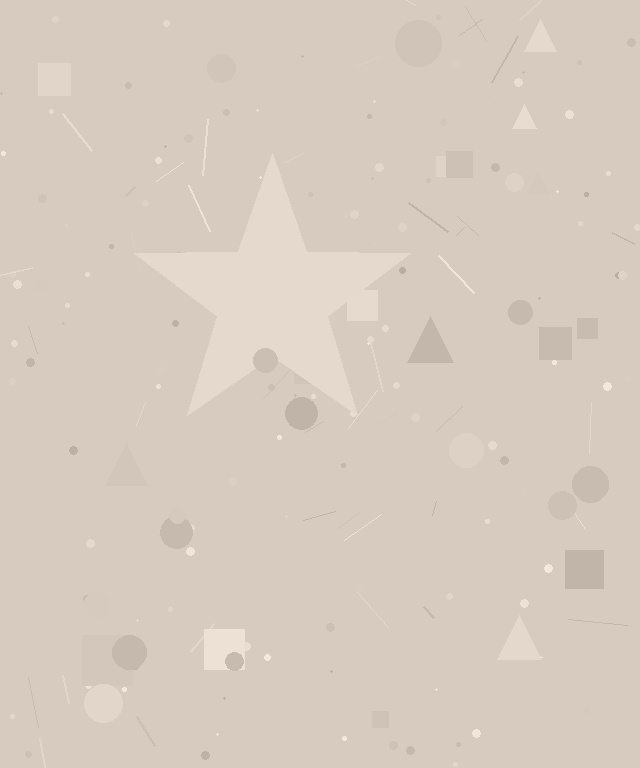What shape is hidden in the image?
A star is hidden in the image.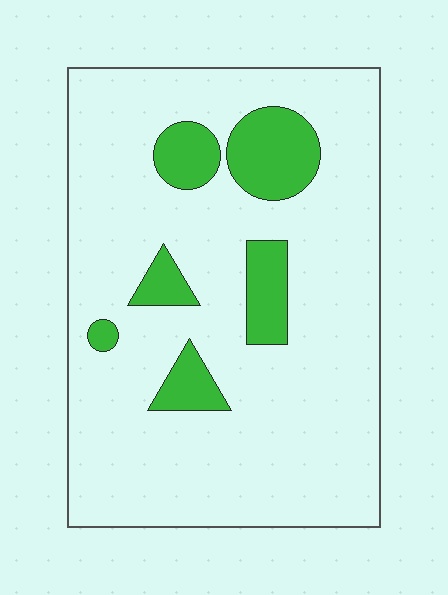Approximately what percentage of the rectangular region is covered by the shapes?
Approximately 15%.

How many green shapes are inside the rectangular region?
6.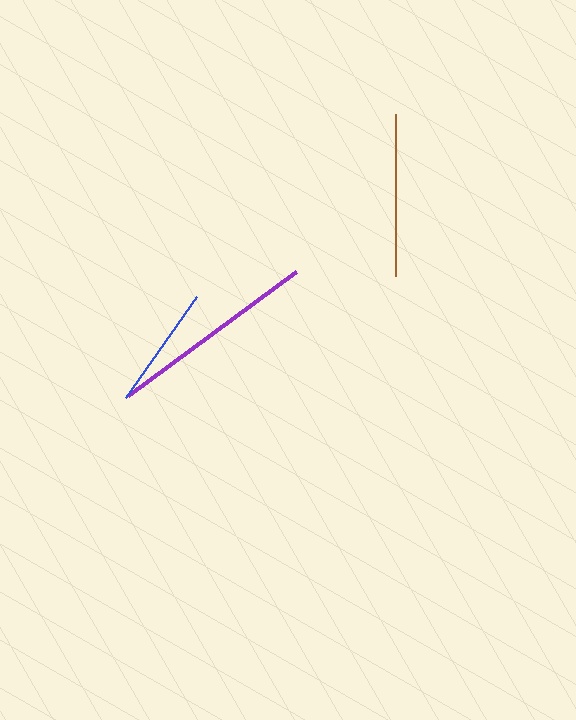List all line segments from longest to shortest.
From longest to shortest: purple, brown, blue.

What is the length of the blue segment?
The blue segment is approximately 123 pixels long.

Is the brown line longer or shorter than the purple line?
The purple line is longer than the brown line.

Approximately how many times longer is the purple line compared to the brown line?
The purple line is approximately 1.3 times the length of the brown line.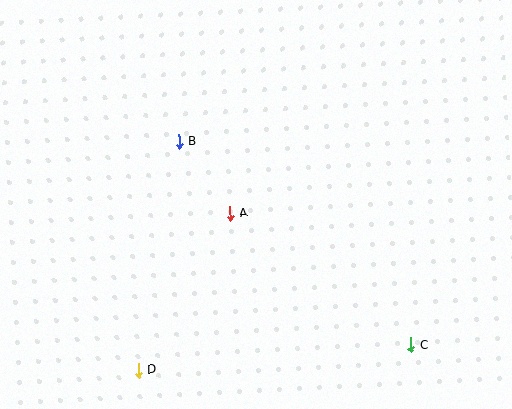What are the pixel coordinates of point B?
Point B is at (179, 142).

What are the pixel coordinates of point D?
Point D is at (139, 370).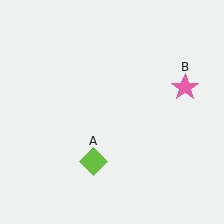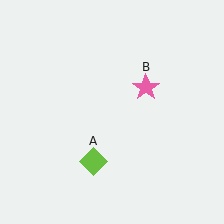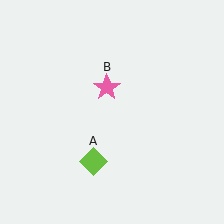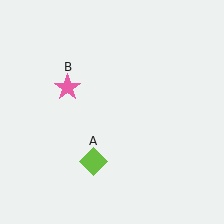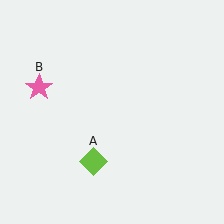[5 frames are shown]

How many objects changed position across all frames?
1 object changed position: pink star (object B).